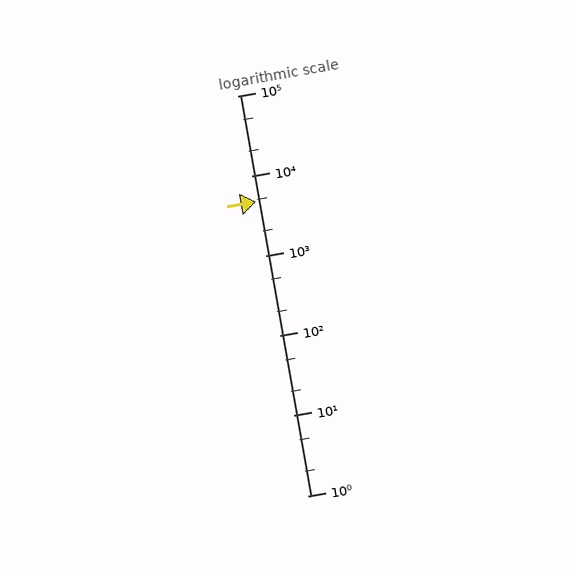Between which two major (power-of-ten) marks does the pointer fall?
The pointer is between 1000 and 10000.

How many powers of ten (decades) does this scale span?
The scale spans 5 decades, from 1 to 100000.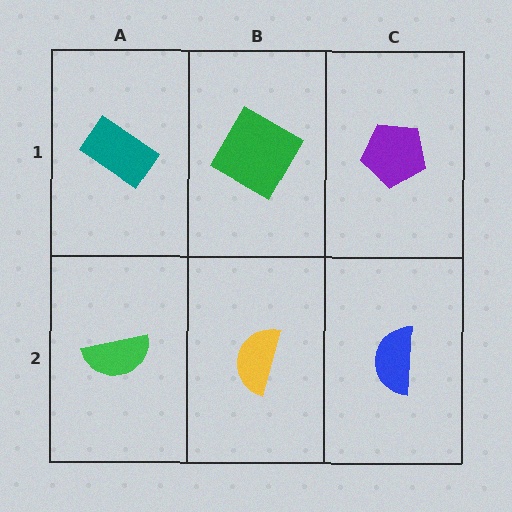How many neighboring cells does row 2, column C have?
2.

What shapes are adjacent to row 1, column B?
A yellow semicircle (row 2, column B), a teal rectangle (row 1, column A), a purple pentagon (row 1, column C).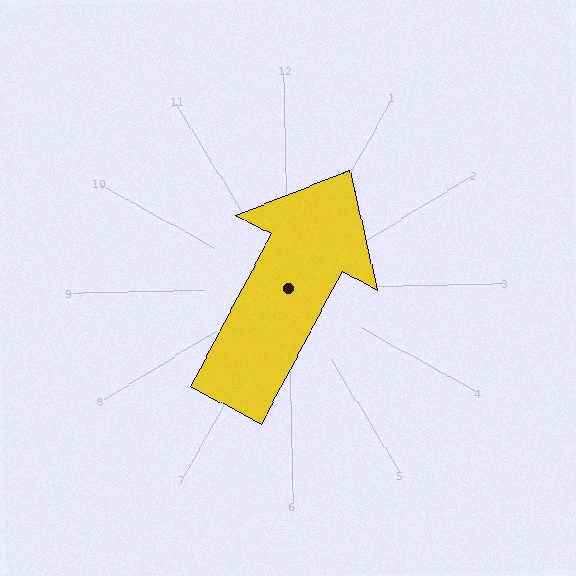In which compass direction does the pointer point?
Northeast.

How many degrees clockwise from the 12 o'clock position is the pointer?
Approximately 29 degrees.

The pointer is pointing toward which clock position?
Roughly 1 o'clock.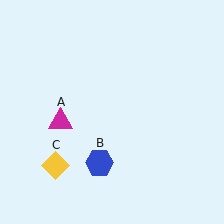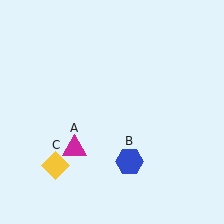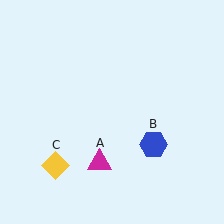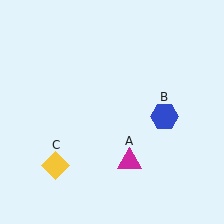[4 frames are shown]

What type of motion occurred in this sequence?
The magenta triangle (object A), blue hexagon (object B) rotated counterclockwise around the center of the scene.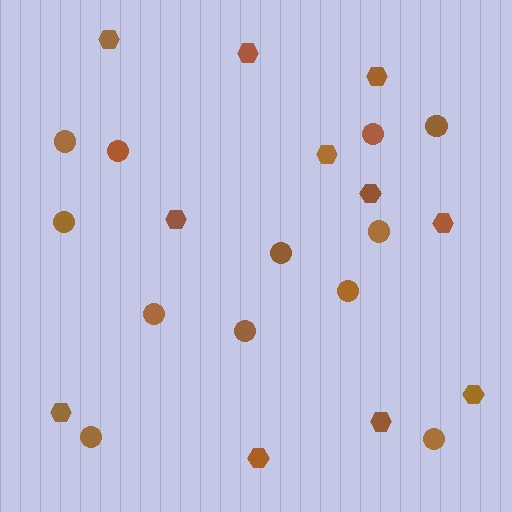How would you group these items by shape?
There are 2 groups: one group of circles (12) and one group of hexagons (11).